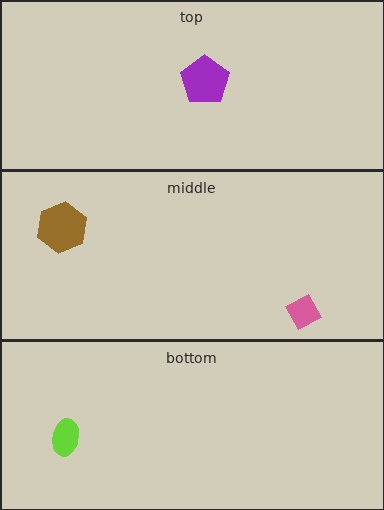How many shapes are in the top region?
1.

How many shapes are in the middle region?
2.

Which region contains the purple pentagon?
The top region.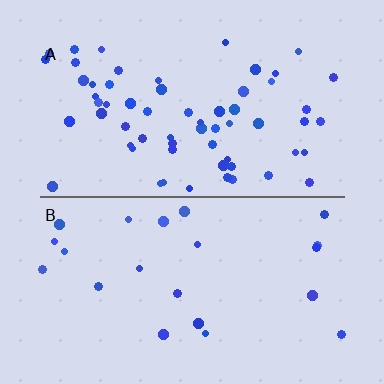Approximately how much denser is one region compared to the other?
Approximately 2.8× — region A over region B.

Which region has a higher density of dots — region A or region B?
A (the top).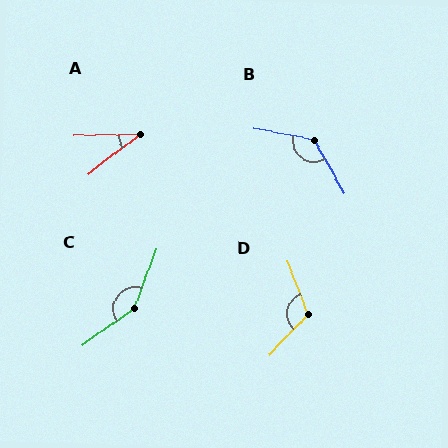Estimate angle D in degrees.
Approximately 115 degrees.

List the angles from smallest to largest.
A (36°), D (115°), B (130°), C (145°).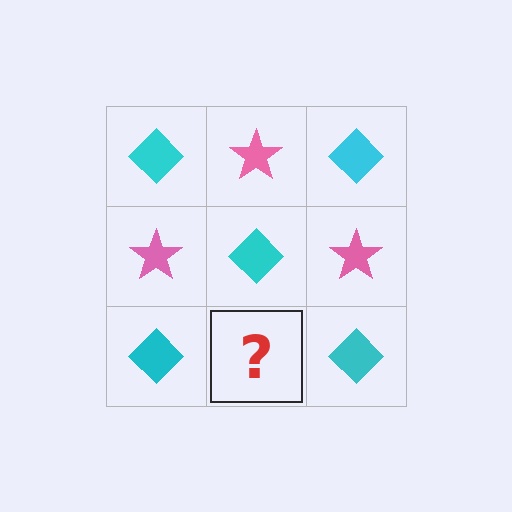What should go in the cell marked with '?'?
The missing cell should contain a pink star.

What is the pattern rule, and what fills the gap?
The rule is that it alternates cyan diamond and pink star in a checkerboard pattern. The gap should be filled with a pink star.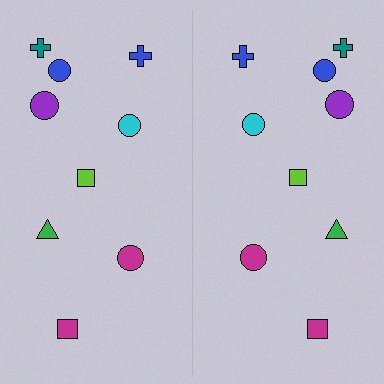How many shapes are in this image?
There are 18 shapes in this image.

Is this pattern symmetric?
Yes, this pattern has bilateral (reflection) symmetry.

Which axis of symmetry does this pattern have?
The pattern has a vertical axis of symmetry running through the center of the image.